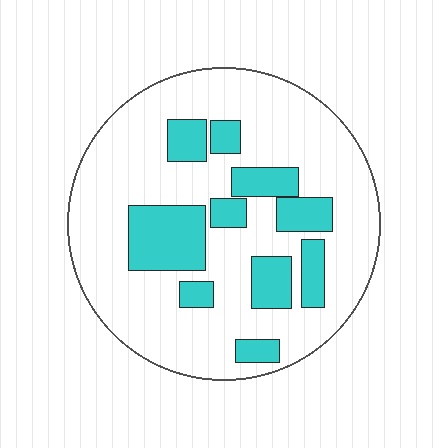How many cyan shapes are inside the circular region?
10.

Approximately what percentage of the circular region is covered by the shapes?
Approximately 25%.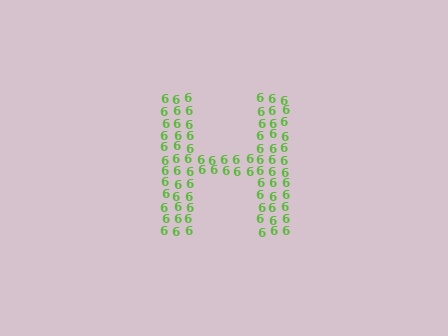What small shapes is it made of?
It is made of small digit 6's.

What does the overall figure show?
The overall figure shows the letter H.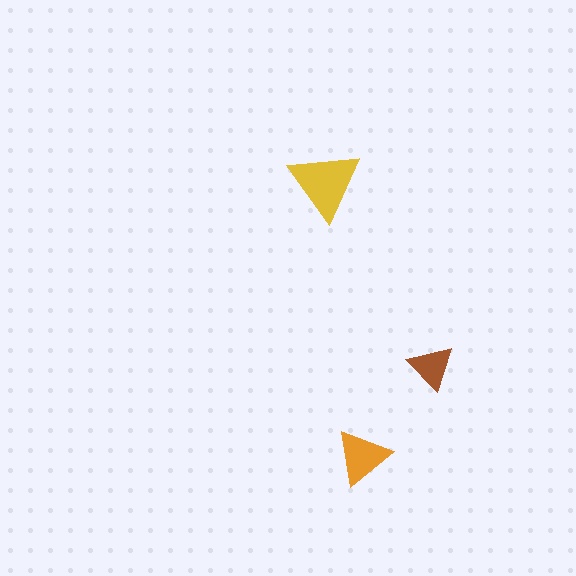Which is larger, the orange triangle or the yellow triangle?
The yellow one.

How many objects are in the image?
There are 3 objects in the image.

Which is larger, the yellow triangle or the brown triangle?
The yellow one.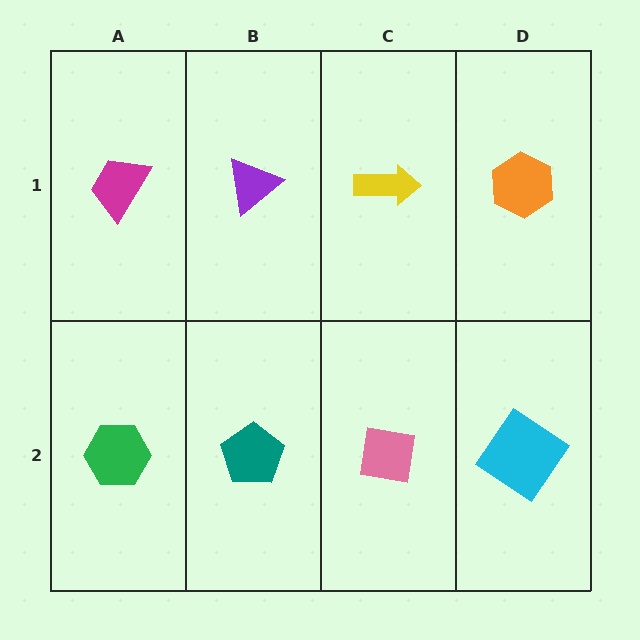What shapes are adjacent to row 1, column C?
A pink square (row 2, column C), a purple triangle (row 1, column B), an orange hexagon (row 1, column D).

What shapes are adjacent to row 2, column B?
A purple triangle (row 1, column B), a green hexagon (row 2, column A), a pink square (row 2, column C).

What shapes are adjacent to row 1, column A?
A green hexagon (row 2, column A), a purple triangle (row 1, column B).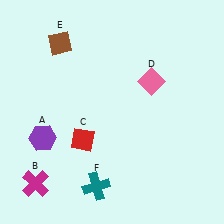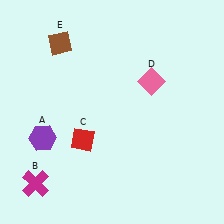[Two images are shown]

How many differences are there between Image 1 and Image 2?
There is 1 difference between the two images.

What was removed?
The teal cross (F) was removed in Image 2.